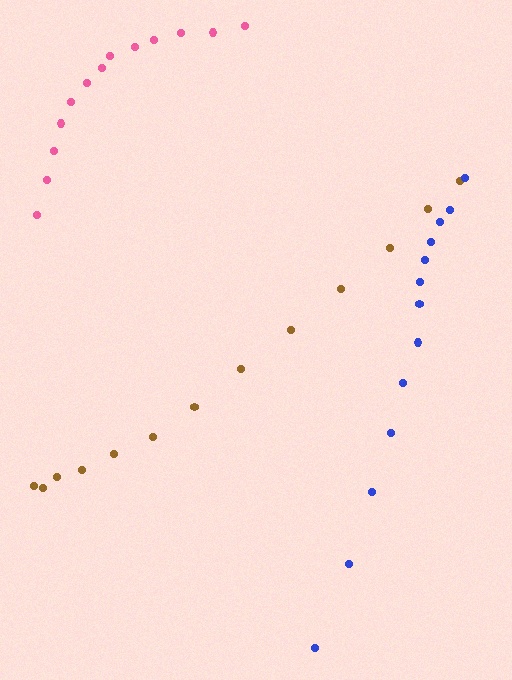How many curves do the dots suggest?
There are 3 distinct paths.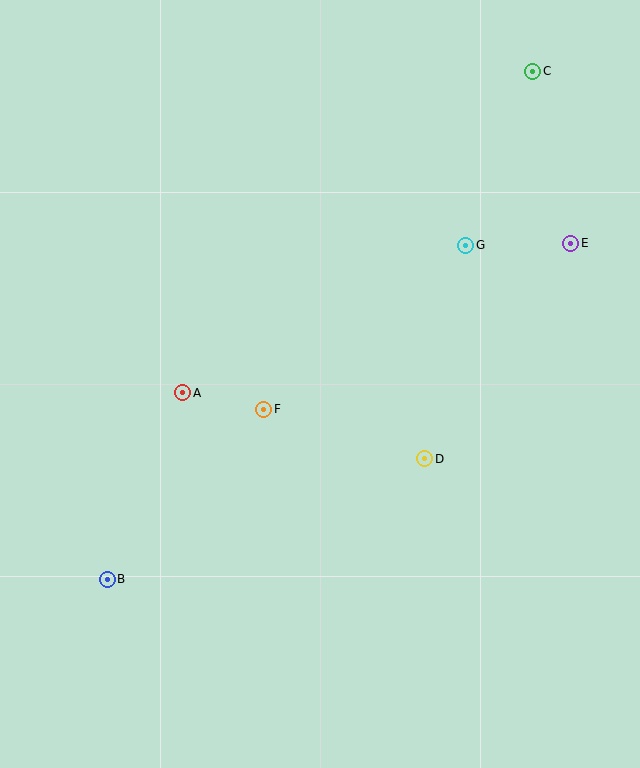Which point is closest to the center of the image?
Point F at (264, 409) is closest to the center.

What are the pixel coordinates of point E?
Point E is at (571, 243).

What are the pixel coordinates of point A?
Point A is at (183, 393).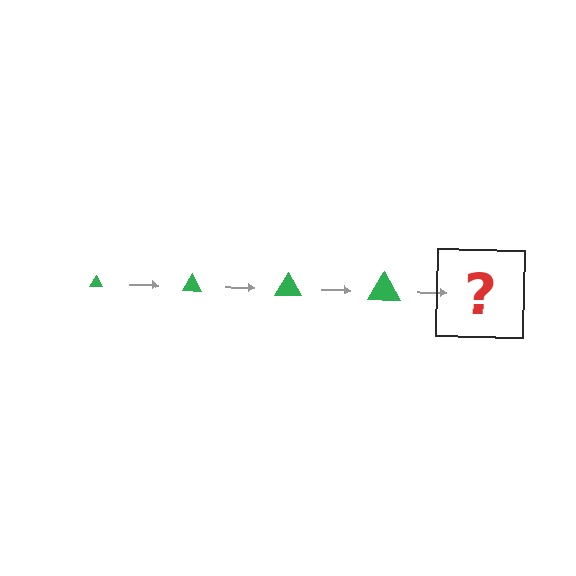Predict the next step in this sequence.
The next step is a green triangle, larger than the previous one.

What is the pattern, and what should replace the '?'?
The pattern is that the triangle gets progressively larger each step. The '?' should be a green triangle, larger than the previous one.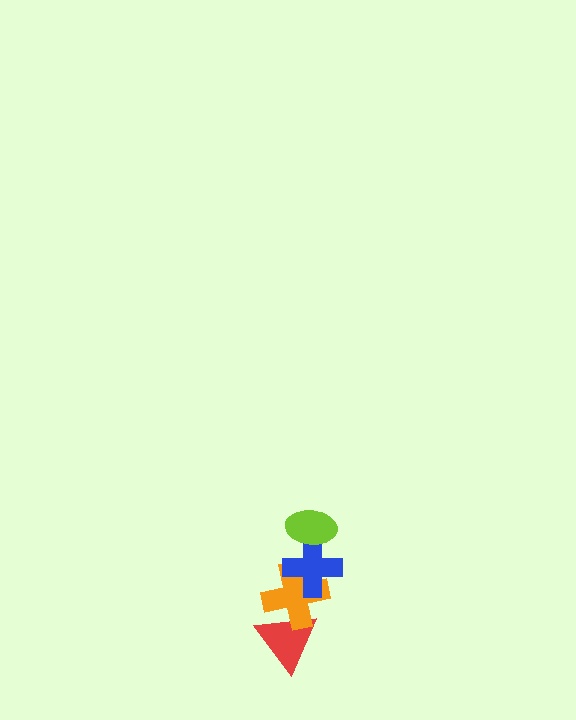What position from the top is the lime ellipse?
The lime ellipse is 1st from the top.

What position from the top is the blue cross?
The blue cross is 2nd from the top.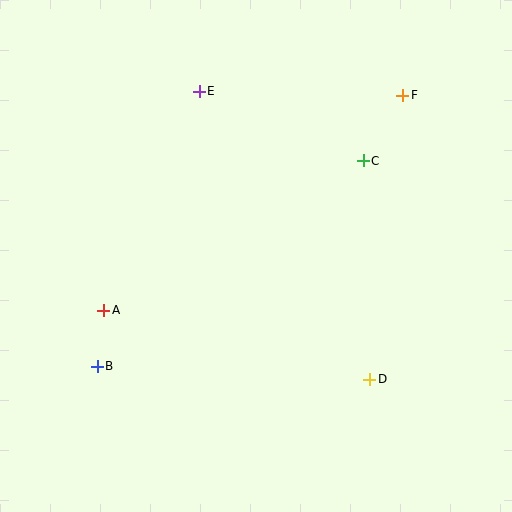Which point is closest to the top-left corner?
Point E is closest to the top-left corner.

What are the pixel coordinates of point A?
Point A is at (104, 310).